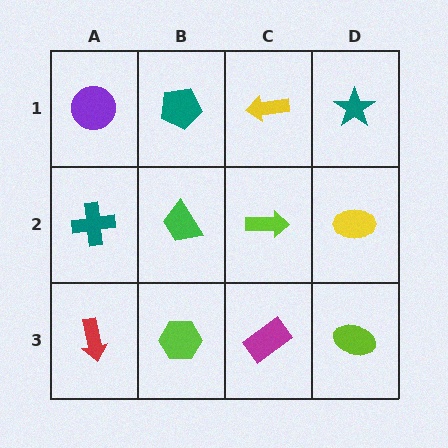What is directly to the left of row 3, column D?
A magenta rectangle.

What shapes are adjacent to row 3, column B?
A green trapezoid (row 2, column B), a red arrow (row 3, column A), a magenta rectangle (row 3, column C).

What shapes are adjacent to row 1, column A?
A teal cross (row 2, column A), a teal pentagon (row 1, column B).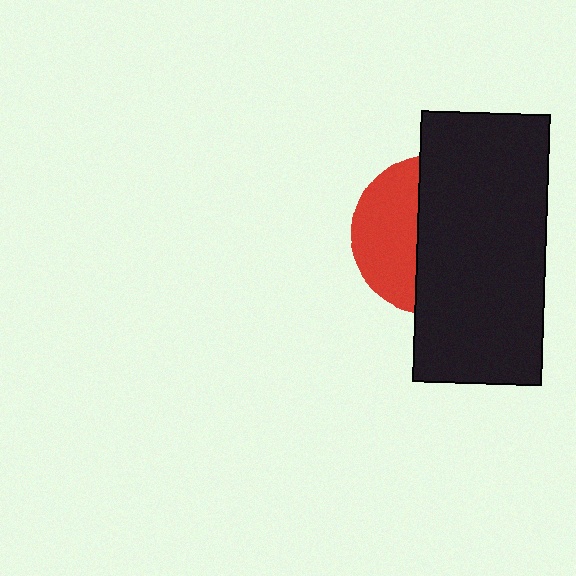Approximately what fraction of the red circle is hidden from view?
Roughly 60% of the red circle is hidden behind the black rectangle.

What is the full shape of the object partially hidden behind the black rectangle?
The partially hidden object is a red circle.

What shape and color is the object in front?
The object in front is a black rectangle.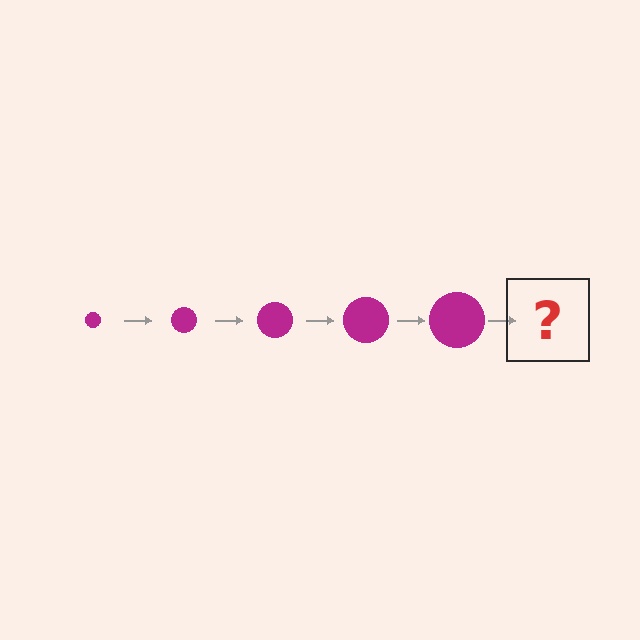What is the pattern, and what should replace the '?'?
The pattern is that the circle gets progressively larger each step. The '?' should be a magenta circle, larger than the previous one.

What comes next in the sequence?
The next element should be a magenta circle, larger than the previous one.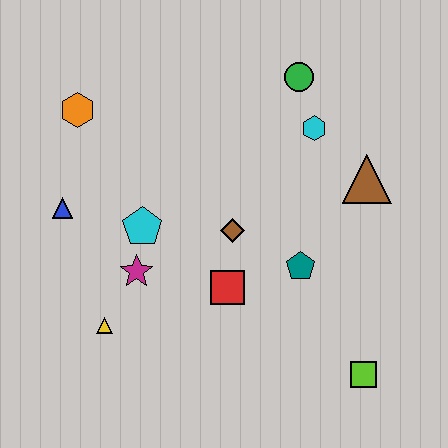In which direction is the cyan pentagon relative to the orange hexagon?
The cyan pentagon is below the orange hexagon.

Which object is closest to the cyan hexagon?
The green circle is closest to the cyan hexagon.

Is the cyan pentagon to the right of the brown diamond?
No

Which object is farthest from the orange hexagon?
The lime square is farthest from the orange hexagon.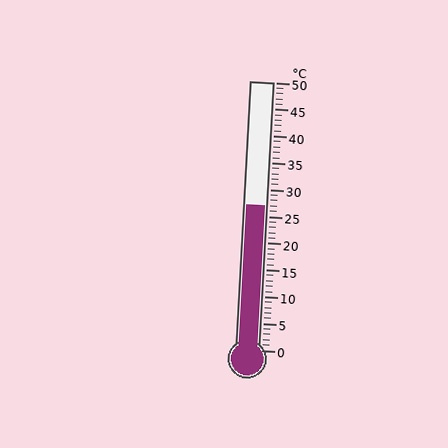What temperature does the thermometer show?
The thermometer shows approximately 27°C.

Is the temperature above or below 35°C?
The temperature is below 35°C.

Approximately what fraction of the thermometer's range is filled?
The thermometer is filled to approximately 55% of its range.